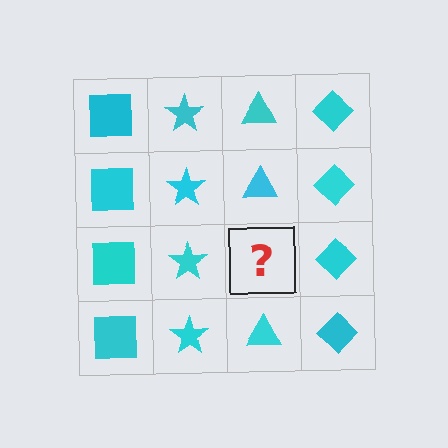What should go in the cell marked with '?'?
The missing cell should contain a cyan triangle.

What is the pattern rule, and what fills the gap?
The rule is that each column has a consistent shape. The gap should be filled with a cyan triangle.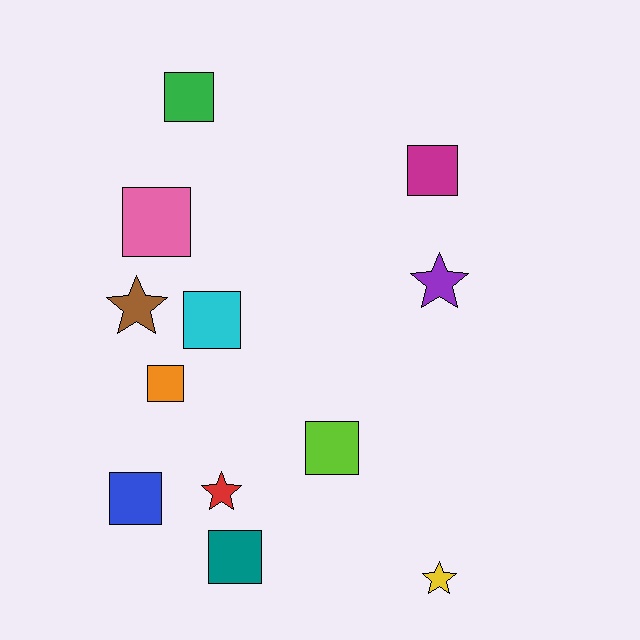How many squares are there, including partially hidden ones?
There are 8 squares.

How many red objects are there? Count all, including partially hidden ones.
There is 1 red object.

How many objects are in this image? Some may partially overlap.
There are 12 objects.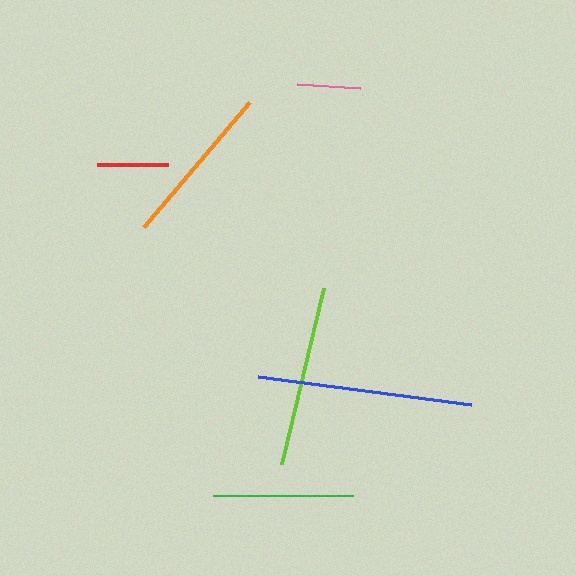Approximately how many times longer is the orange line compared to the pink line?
The orange line is approximately 2.6 times the length of the pink line.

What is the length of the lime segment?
The lime segment is approximately 181 pixels long.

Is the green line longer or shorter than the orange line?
The orange line is longer than the green line.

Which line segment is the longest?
The blue line is the longest at approximately 214 pixels.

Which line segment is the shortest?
The pink line is the shortest at approximately 63 pixels.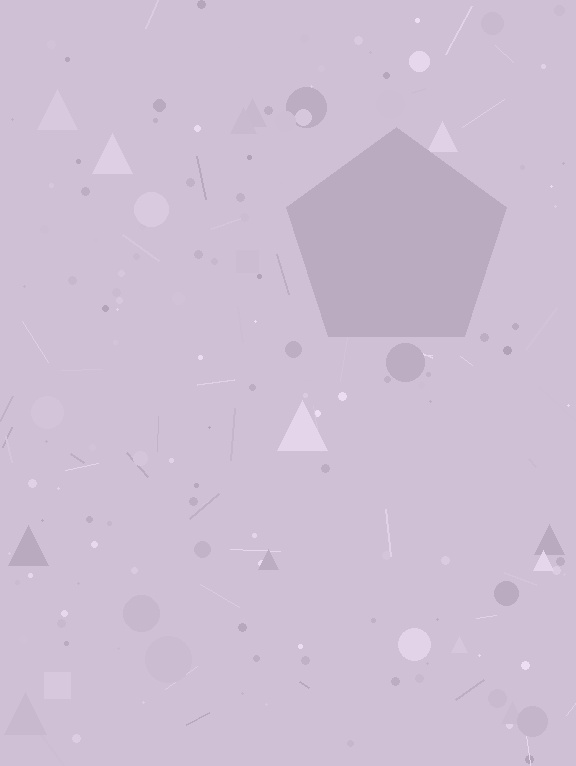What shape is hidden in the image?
A pentagon is hidden in the image.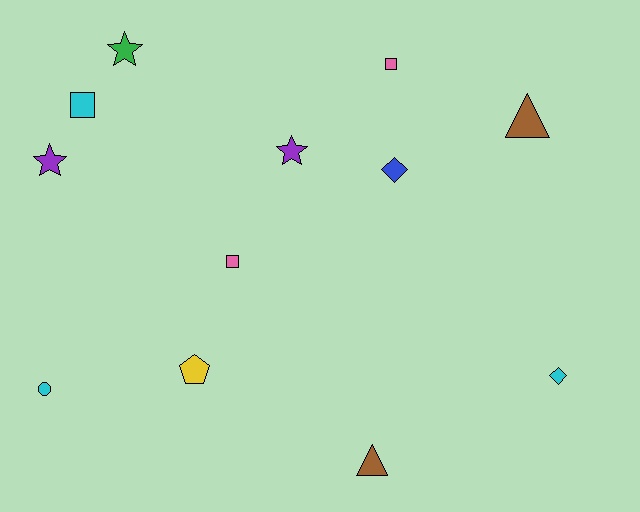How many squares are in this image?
There are 3 squares.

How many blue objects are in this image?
There is 1 blue object.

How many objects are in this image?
There are 12 objects.